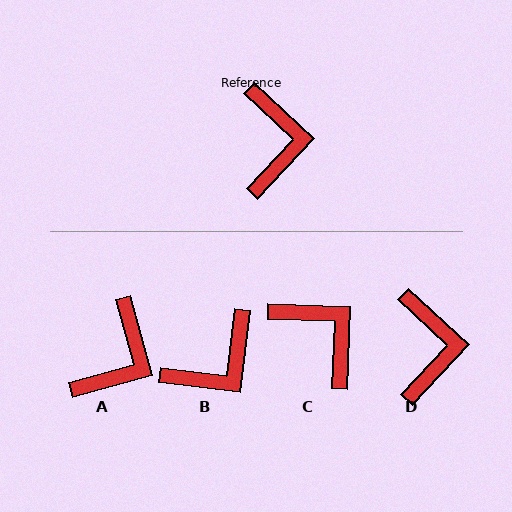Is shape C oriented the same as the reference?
No, it is off by about 41 degrees.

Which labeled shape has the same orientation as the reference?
D.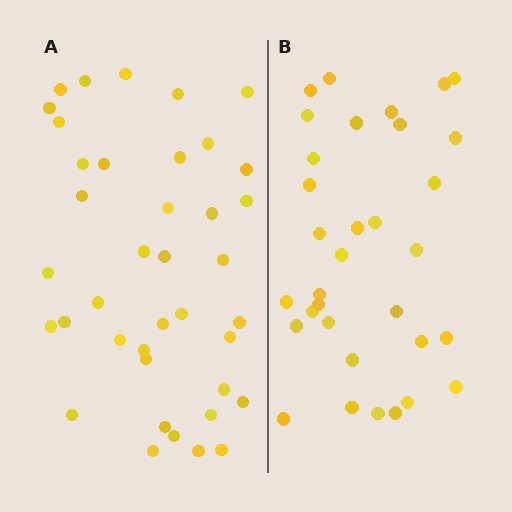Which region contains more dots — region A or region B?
Region A (the left region) has more dots.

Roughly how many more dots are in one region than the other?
Region A has about 6 more dots than region B.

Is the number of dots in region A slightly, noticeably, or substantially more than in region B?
Region A has only slightly more — the two regions are fairly close. The ratio is roughly 1.2 to 1.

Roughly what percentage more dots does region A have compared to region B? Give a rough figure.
About 20% more.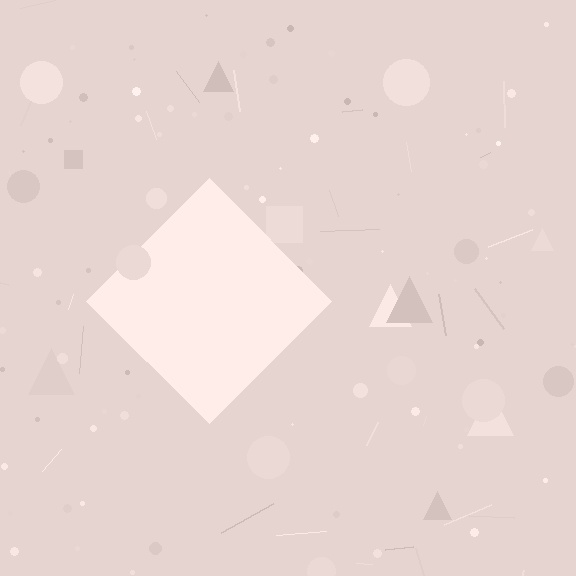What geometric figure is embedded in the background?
A diamond is embedded in the background.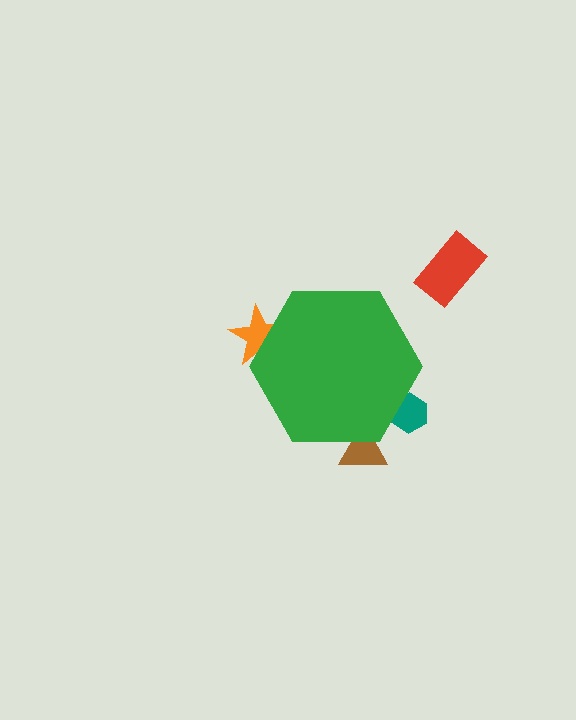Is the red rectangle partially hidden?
No, the red rectangle is fully visible.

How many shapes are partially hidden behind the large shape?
3 shapes are partially hidden.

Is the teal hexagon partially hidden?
Yes, the teal hexagon is partially hidden behind the green hexagon.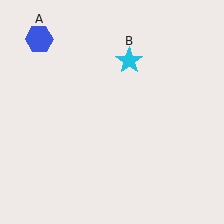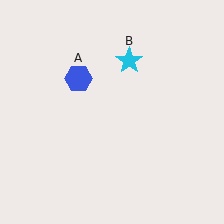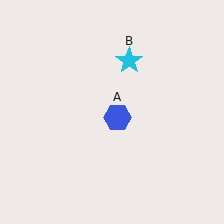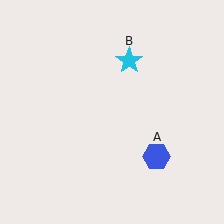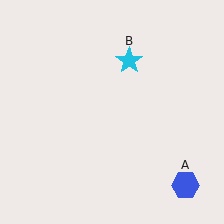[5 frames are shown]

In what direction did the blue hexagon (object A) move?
The blue hexagon (object A) moved down and to the right.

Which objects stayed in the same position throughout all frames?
Cyan star (object B) remained stationary.